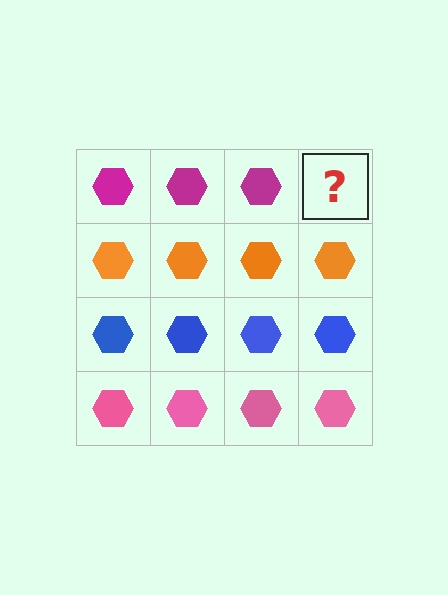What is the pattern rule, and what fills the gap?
The rule is that each row has a consistent color. The gap should be filled with a magenta hexagon.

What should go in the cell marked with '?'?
The missing cell should contain a magenta hexagon.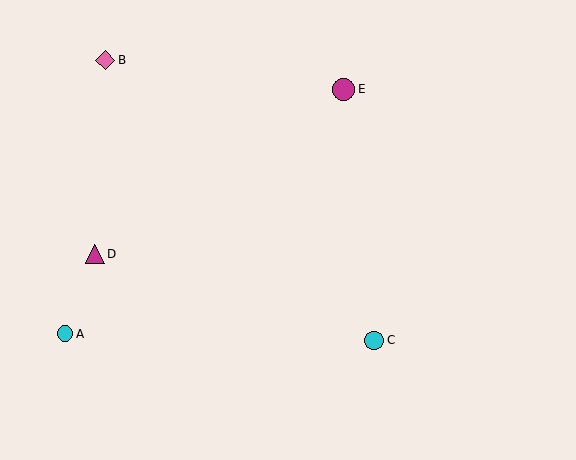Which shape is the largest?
The magenta circle (labeled E) is the largest.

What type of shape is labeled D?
Shape D is a magenta triangle.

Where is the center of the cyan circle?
The center of the cyan circle is at (374, 341).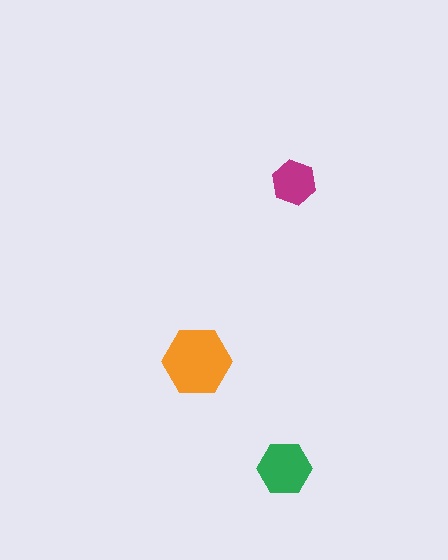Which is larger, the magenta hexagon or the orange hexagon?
The orange one.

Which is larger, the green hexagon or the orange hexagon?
The orange one.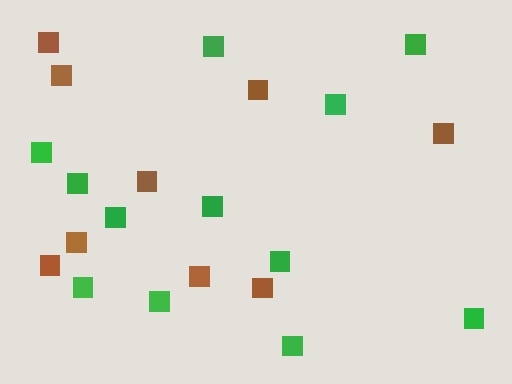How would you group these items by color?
There are 2 groups: one group of brown squares (9) and one group of green squares (12).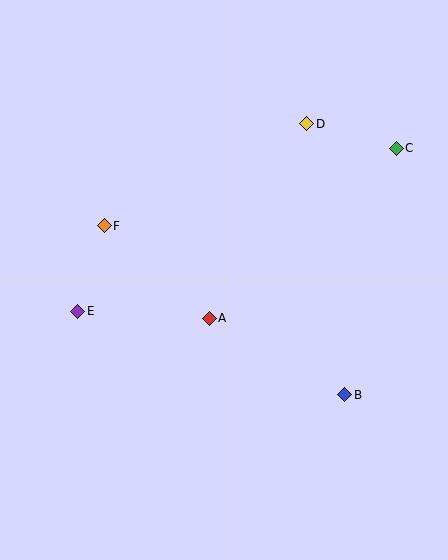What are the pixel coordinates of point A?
Point A is at (209, 318).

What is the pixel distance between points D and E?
The distance between D and E is 296 pixels.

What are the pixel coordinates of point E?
Point E is at (78, 311).